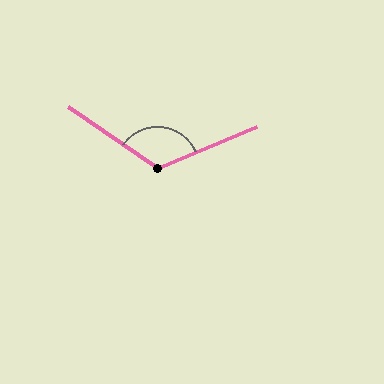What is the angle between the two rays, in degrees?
Approximately 123 degrees.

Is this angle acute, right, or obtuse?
It is obtuse.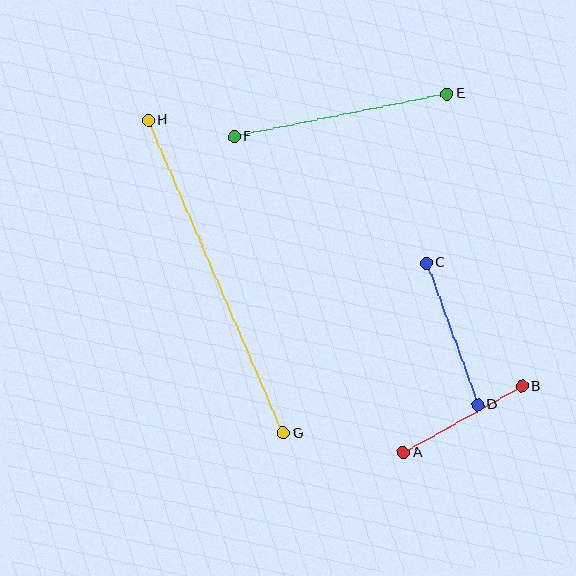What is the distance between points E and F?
The distance is approximately 217 pixels.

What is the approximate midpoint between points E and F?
The midpoint is at approximately (341, 115) pixels.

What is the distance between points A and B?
The distance is approximately 136 pixels.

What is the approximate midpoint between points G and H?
The midpoint is at approximately (216, 277) pixels.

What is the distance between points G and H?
The distance is approximately 340 pixels.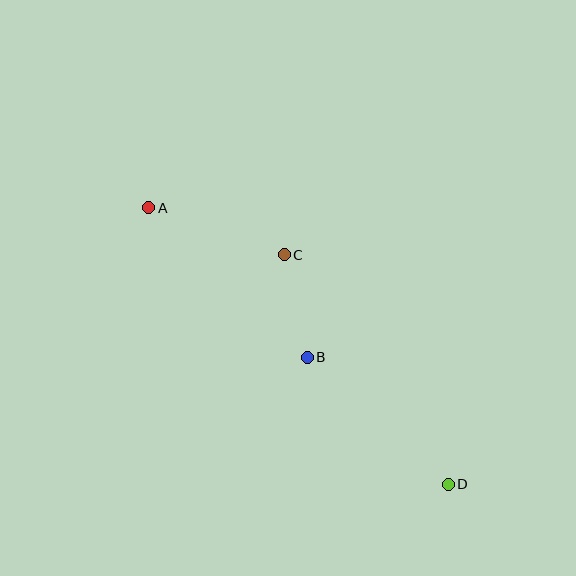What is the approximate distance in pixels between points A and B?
The distance between A and B is approximately 218 pixels.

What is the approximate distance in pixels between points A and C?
The distance between A and C is approximately 144 pixels.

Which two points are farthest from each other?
Points A and D are farthest from each other.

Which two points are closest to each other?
Points B and C are closest to each other.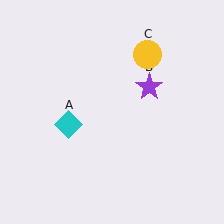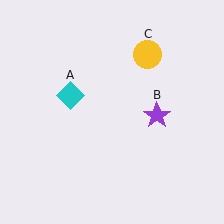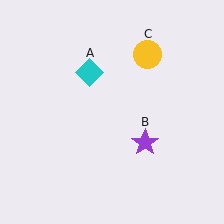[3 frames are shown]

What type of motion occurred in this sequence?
The cyan diamond (object A), purple star (object B) rotated clockwise around the center of the scene.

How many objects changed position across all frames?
2 objects changed position: cyan diamond (object A), purple star (object B).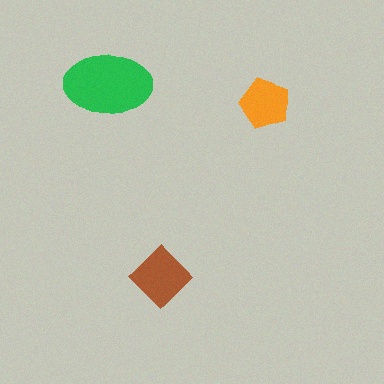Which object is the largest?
The green ellipse.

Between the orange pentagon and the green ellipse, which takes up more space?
The green ellipse.